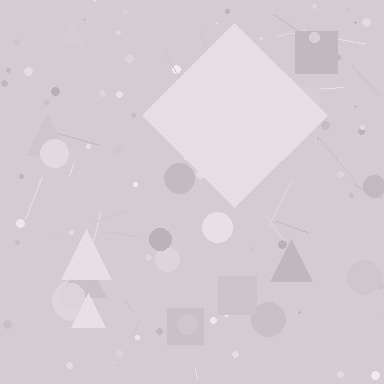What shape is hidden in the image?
A diamond is hidden in the image.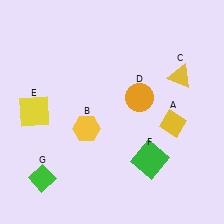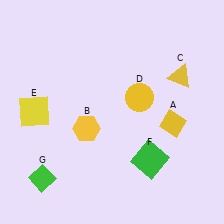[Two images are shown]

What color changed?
The circle (D) changed from orange in Image 1 to yellow in Image 2.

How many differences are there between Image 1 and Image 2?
There is 1 difference between the two images.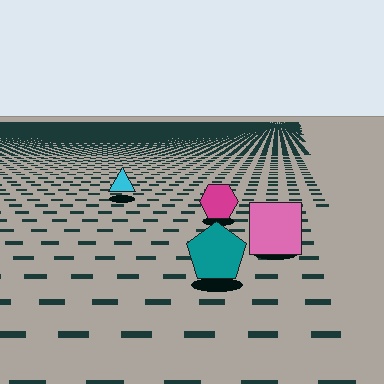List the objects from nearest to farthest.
From nearest to farthest: the teal pentagon, the pink square, the magenta hexagon, the cyan triangle.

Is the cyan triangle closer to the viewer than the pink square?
No. The pink square is closer — you can tell from the texture gradient: the ground texture is coarser near it.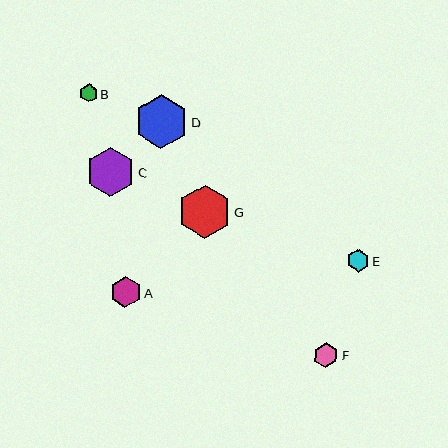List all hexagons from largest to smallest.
From largest to smallest: G, D, C, A, F, E, B.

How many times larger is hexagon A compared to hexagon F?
Hexagon A is approximately 1.2 times the size of hexagon F.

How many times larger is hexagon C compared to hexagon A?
Hexagon C is approximately 1.6 times the size of hexagon A.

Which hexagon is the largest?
Hexagon G is the largest with a size of approximately 54 pixels.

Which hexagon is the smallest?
Hexagon B is the smallest with a size of approximately 18 pixels.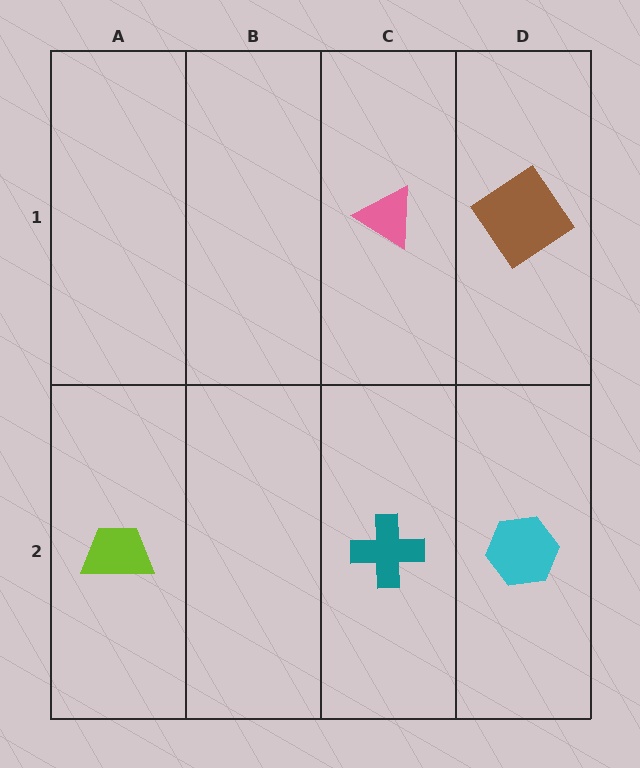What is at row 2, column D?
A cyan hexagon.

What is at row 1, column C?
A pink triangle.